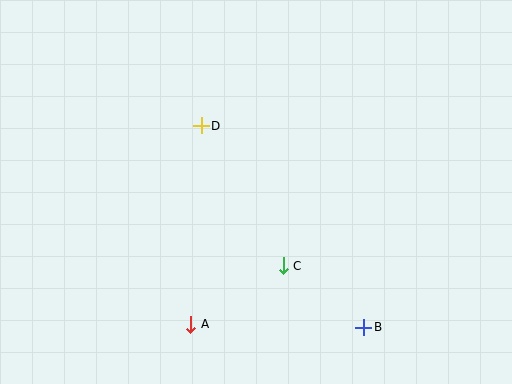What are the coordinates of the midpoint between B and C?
The midpoint between B and C is at (323, 296).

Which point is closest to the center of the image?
Point C at (283, 266) is closest to the center.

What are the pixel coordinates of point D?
Point D is at (201, 126).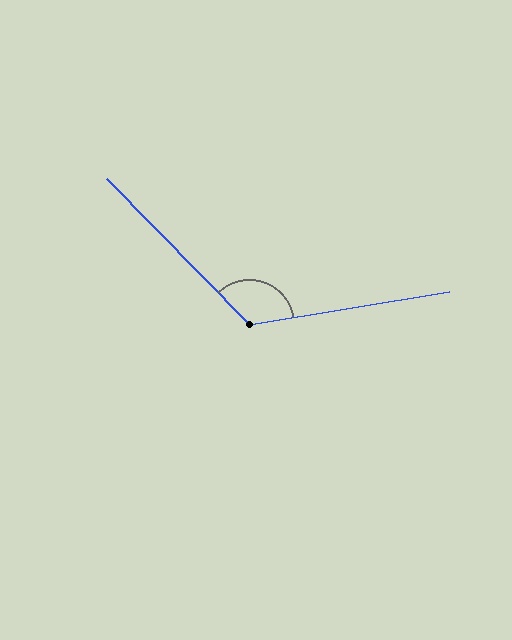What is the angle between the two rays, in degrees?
Approximately 125 degrees.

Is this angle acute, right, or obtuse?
It is obtuse.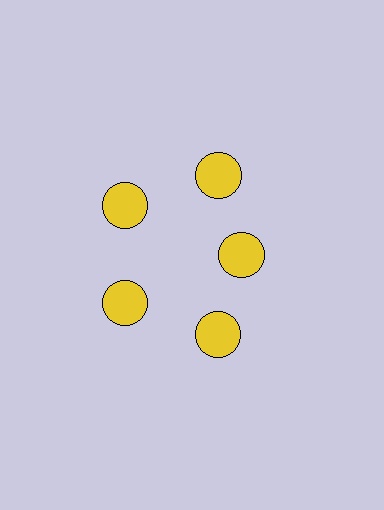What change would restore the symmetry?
The symmetry would be restored by moving it outward, back onto the ring so that all 5 circles sit at equal angles and equal distance from the center.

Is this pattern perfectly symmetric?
No. The 5 yellow circles are arranged in a ring, but one element near the 3 o'clock position is pulled inward toward the center, breaking the 5-fold rotational symmetry.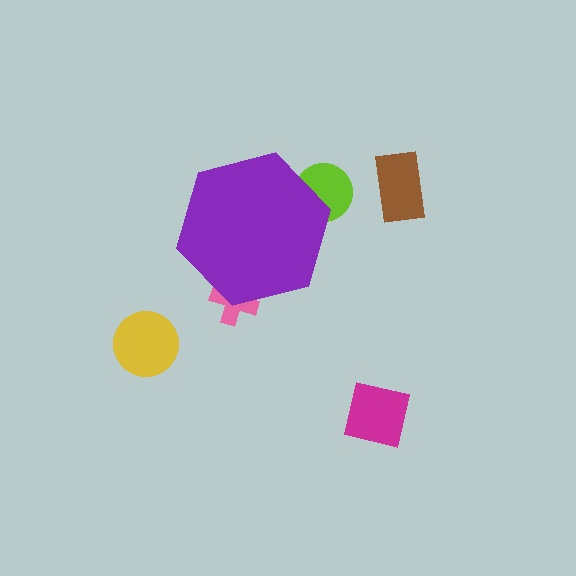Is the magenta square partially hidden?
No, the magenta square is fully visible.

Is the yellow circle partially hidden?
No, the yellow circle is fully visible.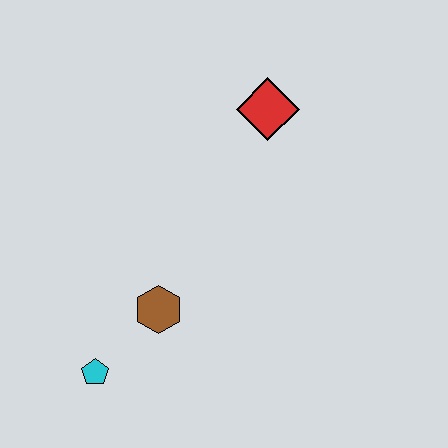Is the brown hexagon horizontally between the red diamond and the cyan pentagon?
Yes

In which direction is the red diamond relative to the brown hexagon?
The red diamond is above the brown hexagon.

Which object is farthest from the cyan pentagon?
The red diamond is farthest from the cyan pentagon.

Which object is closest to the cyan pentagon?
The brown hexagon is closest to the cyan pentagon.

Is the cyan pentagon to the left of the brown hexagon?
Yes